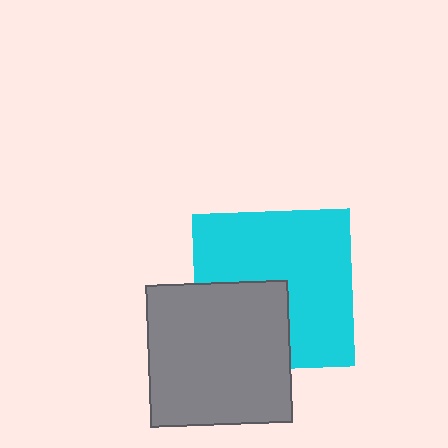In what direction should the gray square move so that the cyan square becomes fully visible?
The gray square should move toward the lower-left. That is the shortest direction to clear the overlap and leave the cyan square fully visible.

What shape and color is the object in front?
The object in front is a gray square.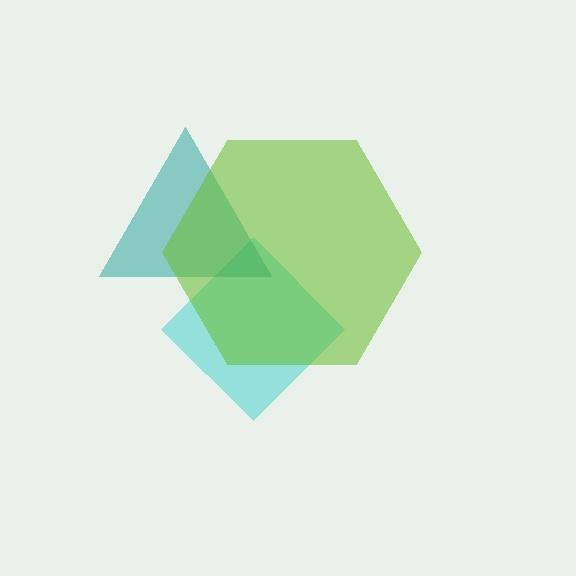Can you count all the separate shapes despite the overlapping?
Yes, there are 3 separate shapes.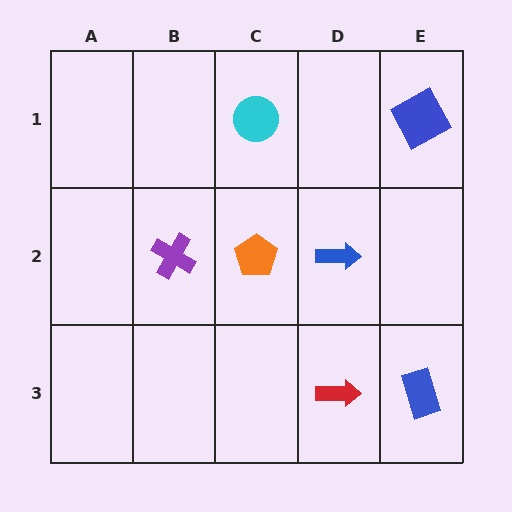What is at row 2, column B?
A purple cross.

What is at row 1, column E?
A blue square.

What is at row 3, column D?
A red arrow.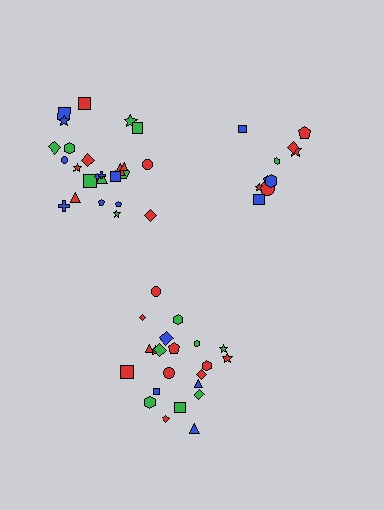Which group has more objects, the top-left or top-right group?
The top-left group.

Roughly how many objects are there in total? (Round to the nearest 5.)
Roughly 55 objects in total.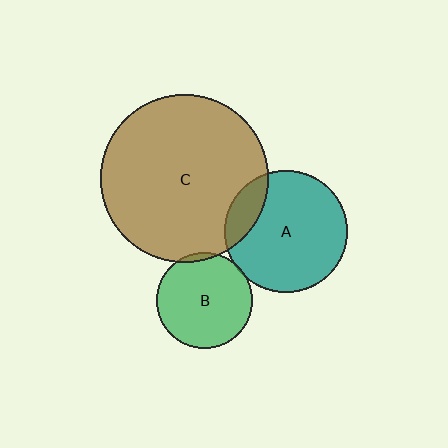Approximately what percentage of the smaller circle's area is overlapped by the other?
Approximately 15%.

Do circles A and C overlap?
Yes.